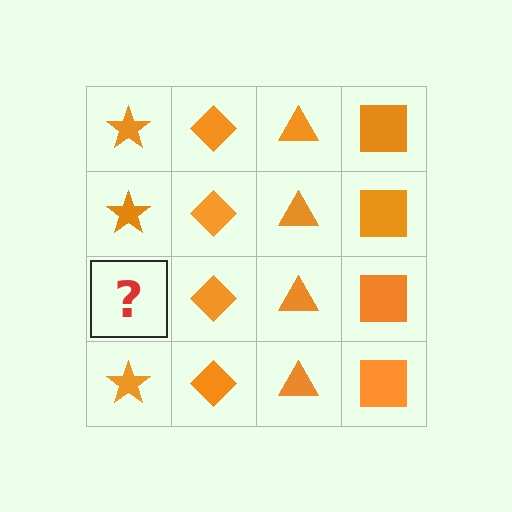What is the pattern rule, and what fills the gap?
The rule is that each column has a consistent shape. The gap should be filled with an orange star.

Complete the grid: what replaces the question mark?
The question mark should be replaced with an orange star.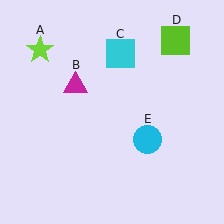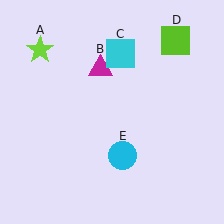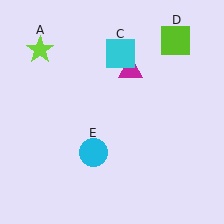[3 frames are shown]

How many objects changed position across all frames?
2 objects changed position: magenta triangle (object B), cyan circle (object E).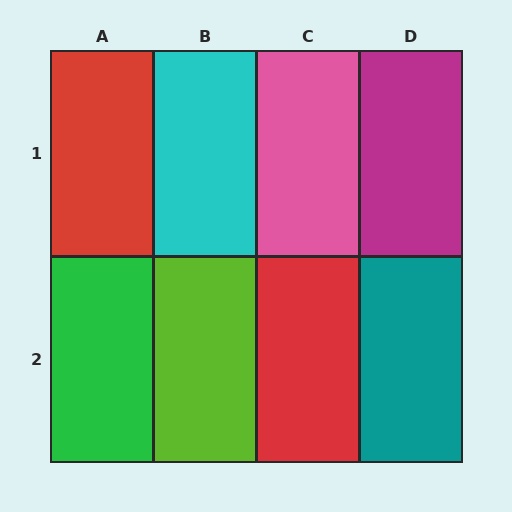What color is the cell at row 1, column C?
Pink.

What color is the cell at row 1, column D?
Magenta.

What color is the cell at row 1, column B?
Cyan.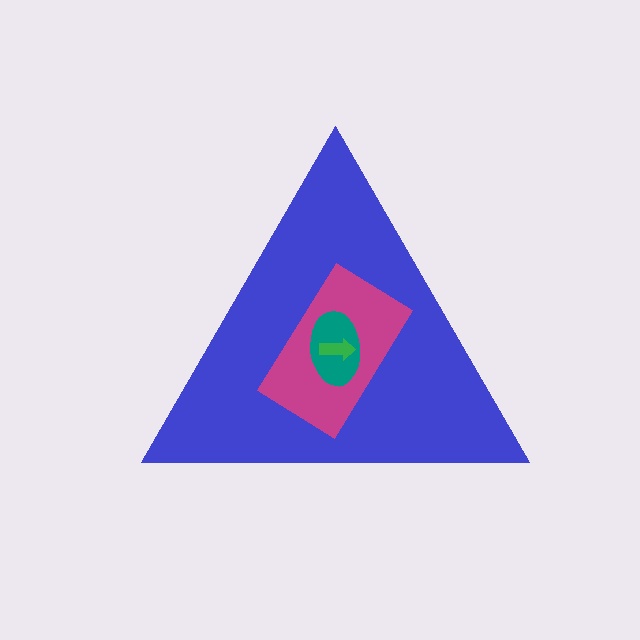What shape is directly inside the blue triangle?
The magenta rectangle.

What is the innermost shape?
The green arrow.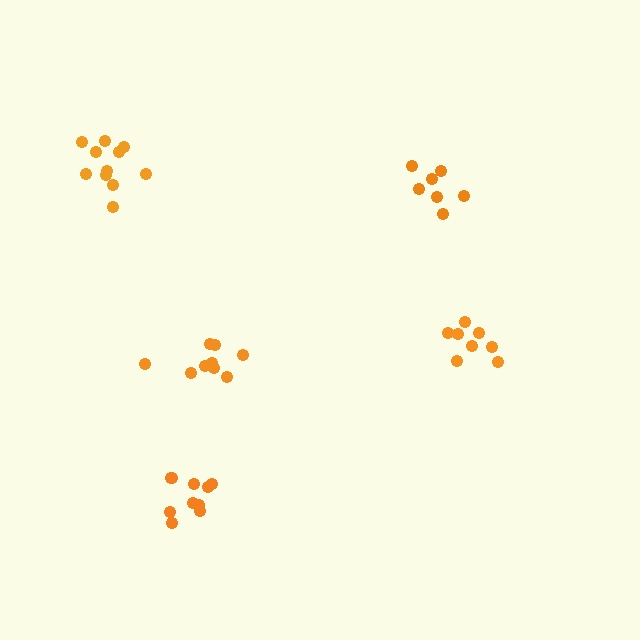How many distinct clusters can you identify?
There are 5 distinct clusters.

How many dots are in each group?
Group 1: 11 dots, Group 2: 7 dots, Group 3: 9 dots, Group 4: 9 dots, Group 5: 8 dots (44 total).